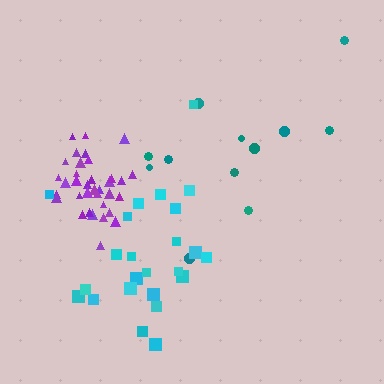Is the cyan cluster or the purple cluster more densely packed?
Purple.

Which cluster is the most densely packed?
Purple.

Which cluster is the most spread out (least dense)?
Teal.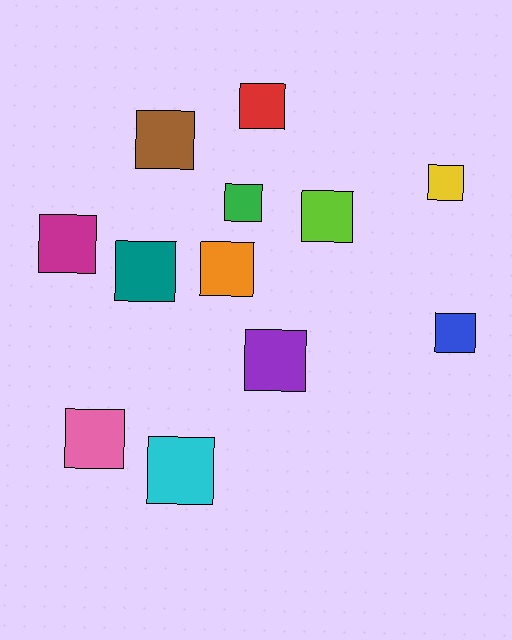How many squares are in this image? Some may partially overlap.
There are 12 squares.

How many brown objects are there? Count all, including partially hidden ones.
There is 1 brown object.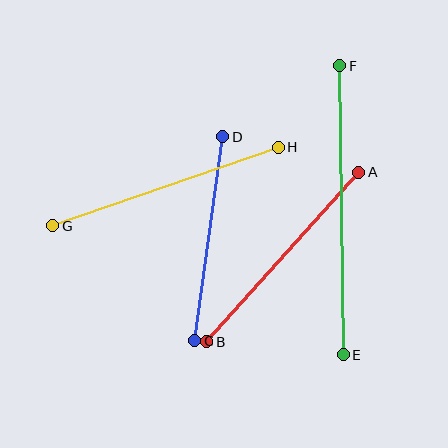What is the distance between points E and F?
The distance is approximately 289 pixels.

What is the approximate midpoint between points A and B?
The midpoint is at approximately (283, 257) pixels.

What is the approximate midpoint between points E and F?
The midpoint is at approximately (342, 210) pixels.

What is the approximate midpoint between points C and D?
The midpoint is at approximately (209, 239) pixels.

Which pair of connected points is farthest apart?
Points E and F are farthest apart.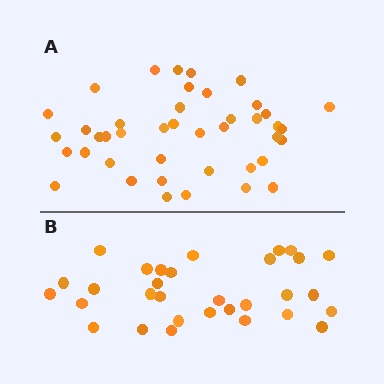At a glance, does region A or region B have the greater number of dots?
Region A (the top region) has more dots.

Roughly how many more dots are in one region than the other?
Region A has roughly 12 or so more dots than region B.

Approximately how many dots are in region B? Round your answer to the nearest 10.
About 30 dots. (The exact count is 31, which rounds to 30.)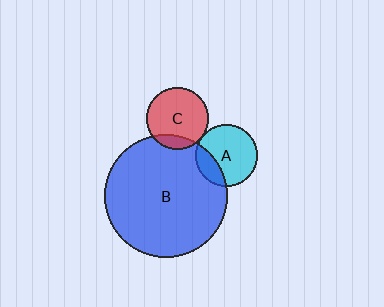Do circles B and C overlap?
Yes.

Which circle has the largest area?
Circle B (blue).